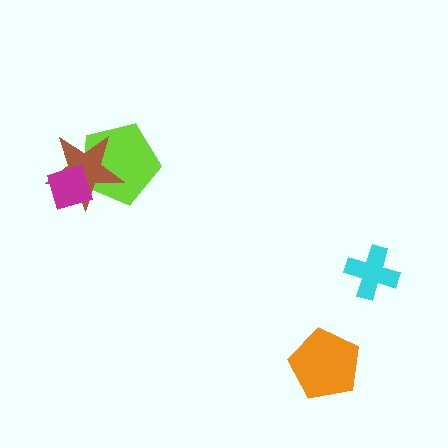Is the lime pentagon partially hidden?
Yes, it is partially covered by another shape.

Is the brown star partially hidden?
Yes, it is partially covered by another shape.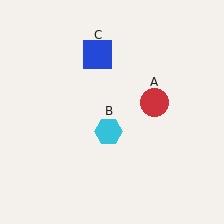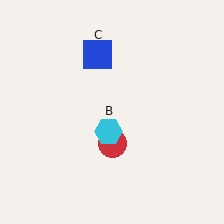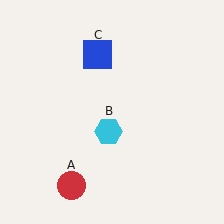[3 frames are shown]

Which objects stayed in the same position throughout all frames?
Cyan hexagon (object B) and blue square (object C) remained stationary.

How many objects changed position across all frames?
1 object changed position: red circle (object A).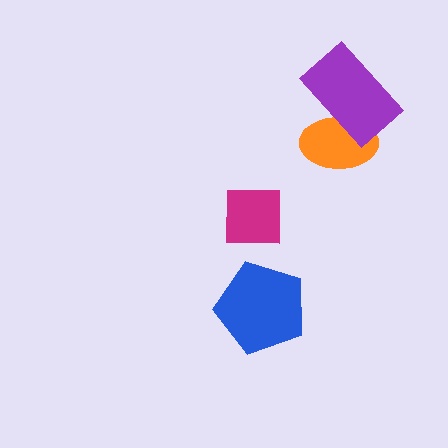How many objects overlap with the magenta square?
0 objects overlap with the magenta square.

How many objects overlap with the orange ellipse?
1 object overlaps with the orange ellipse.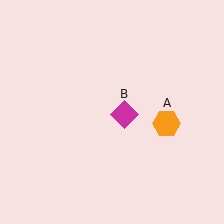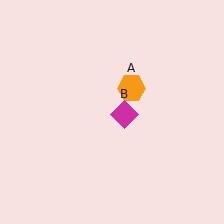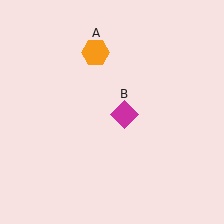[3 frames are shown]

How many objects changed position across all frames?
1 object changed position: orange hexagon (object A).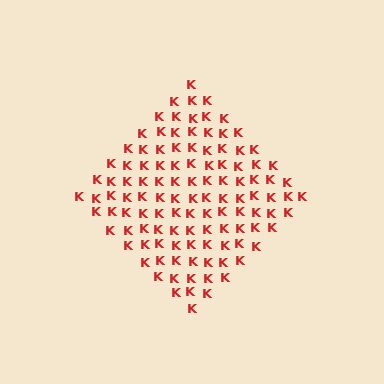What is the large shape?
The large shape is a diamond.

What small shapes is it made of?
It is made of small letter K's.